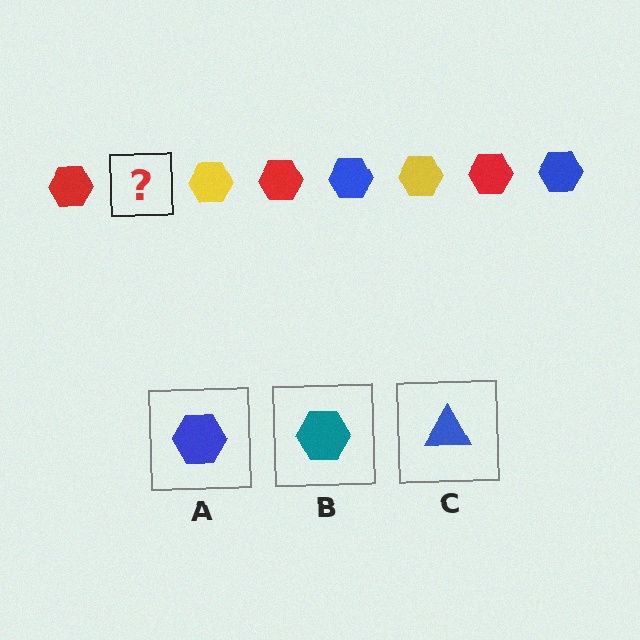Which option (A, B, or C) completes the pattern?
A.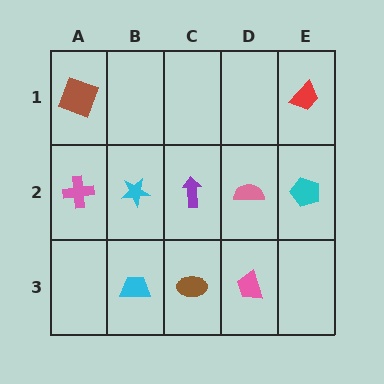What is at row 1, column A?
A brown square.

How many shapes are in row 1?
2 shapes.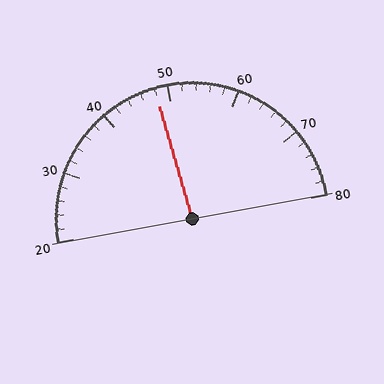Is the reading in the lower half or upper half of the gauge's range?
The reading is in the lower half of the range (20 to 80).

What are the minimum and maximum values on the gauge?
The gauge ranges from 20 to 80.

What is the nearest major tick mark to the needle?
The nearest major tick mark is 50.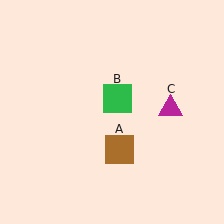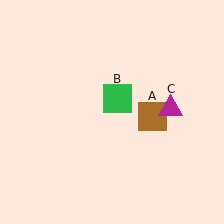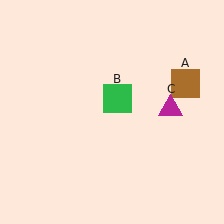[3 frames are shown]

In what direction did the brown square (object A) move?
The brown square (object A) moved up and to the right.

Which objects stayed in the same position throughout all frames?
Green square (object B) and magenta triangle (object C) remained stationary.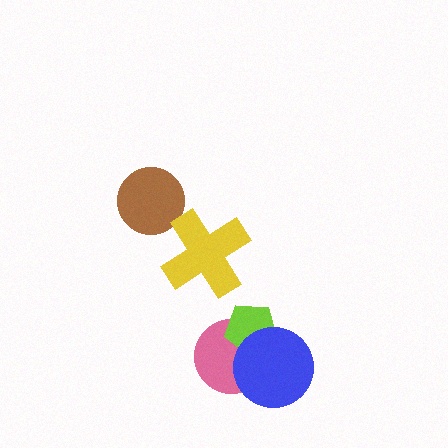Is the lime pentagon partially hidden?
Yes, it is partially covered by another shape.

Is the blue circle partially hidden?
No, no other shape covers it.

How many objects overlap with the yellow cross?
0 objects overlap with the yellow cross.